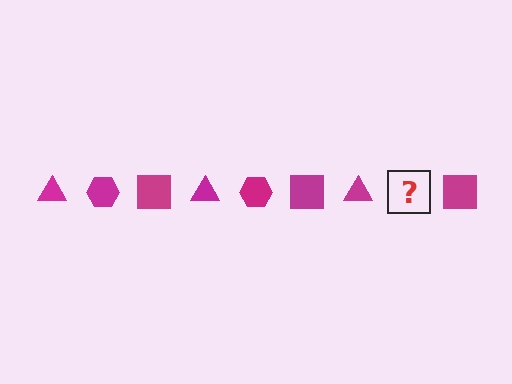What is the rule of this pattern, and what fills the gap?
The rule is that the pattern cycles through triangle, hexagon, square shapes in magenta. The gap should be filled with a magenta hexagon.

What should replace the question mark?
The question mark should be replaced with a magenta hexagon.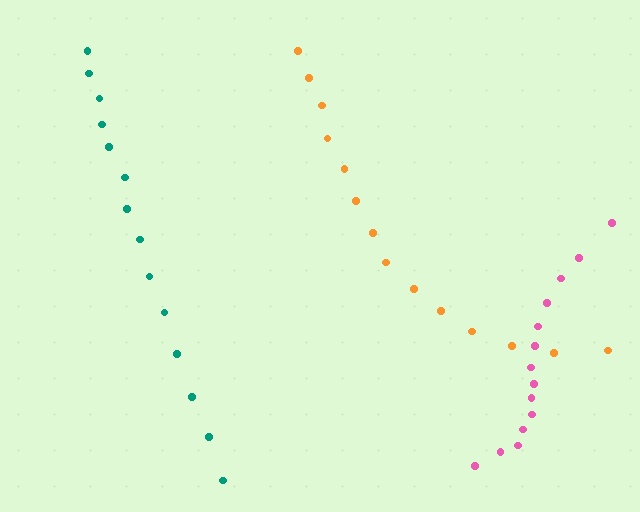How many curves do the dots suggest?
There are 3 distinct paths.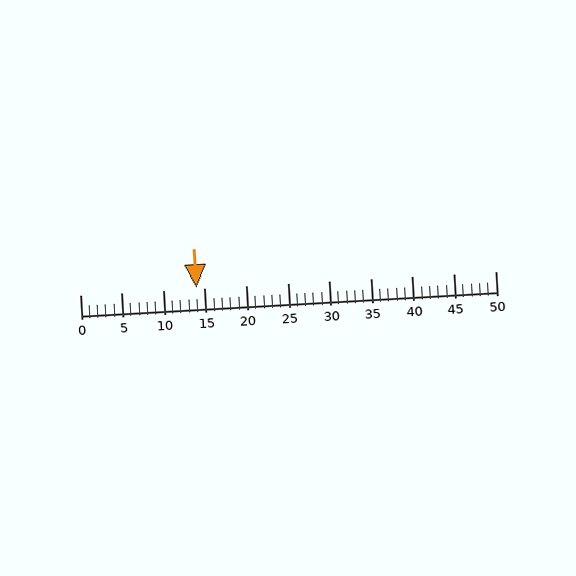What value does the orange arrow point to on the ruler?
The orange arrow points to approximately 14.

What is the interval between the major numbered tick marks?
The major tick marks are spaced 5 units apart.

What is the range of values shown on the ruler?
The ruler shows values from 0 to 50.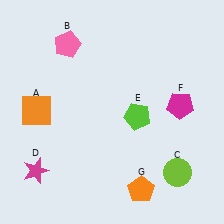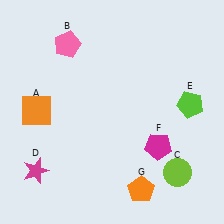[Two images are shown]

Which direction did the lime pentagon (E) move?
The lime pentagon (E) moved right.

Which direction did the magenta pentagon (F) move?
The magenta pentagon (F) moved down.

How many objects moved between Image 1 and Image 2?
2 objects moved between the two images.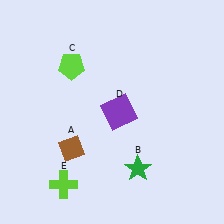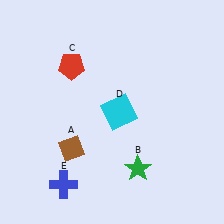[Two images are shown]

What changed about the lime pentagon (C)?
In Image 1, C is lime. In Image 2, it changed to red.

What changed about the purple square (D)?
In Image 1, D is purple. In Image 2, it changed to cyan.